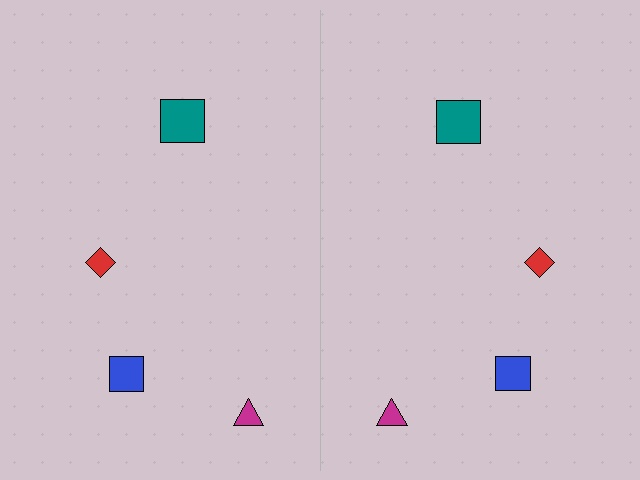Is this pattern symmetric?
Yes, this pattern has bilateral (reflection) symmetry.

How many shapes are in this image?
There are 8 shapes in this image.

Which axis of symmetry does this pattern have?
The pattern has a vertical axis of symmetry running through the center of the image.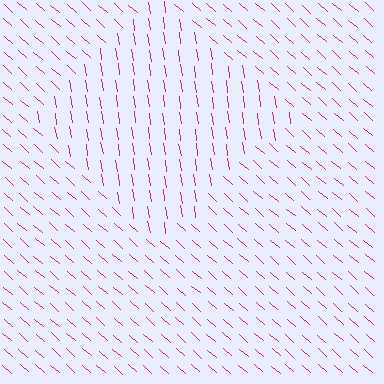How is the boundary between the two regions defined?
The boundary is defined purely by a change in line orientation (approximately 40 degrees difference). All lines are the same color and thickness.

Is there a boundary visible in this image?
Yes, there is a texture boundary formed by a change in line orientation.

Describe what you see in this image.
The image is filled with small magenta line segments. A diamond region in the image has lines oriented differently from the surrounding lines, creating a visible texture boundary.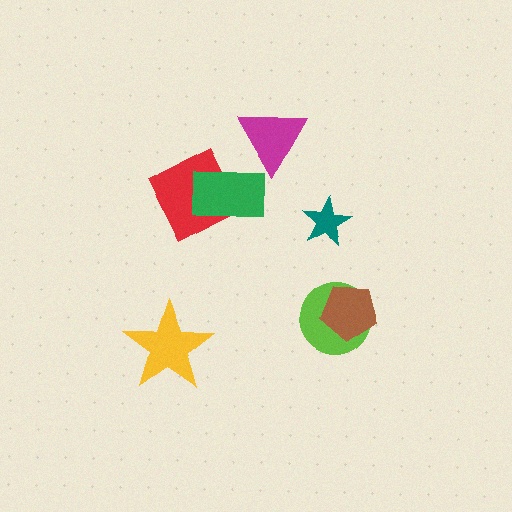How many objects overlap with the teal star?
0 objects overlap with the teal star.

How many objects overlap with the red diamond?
1 object overlaps with the red diamond.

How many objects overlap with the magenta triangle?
0 objects overlap with the magenta triangle.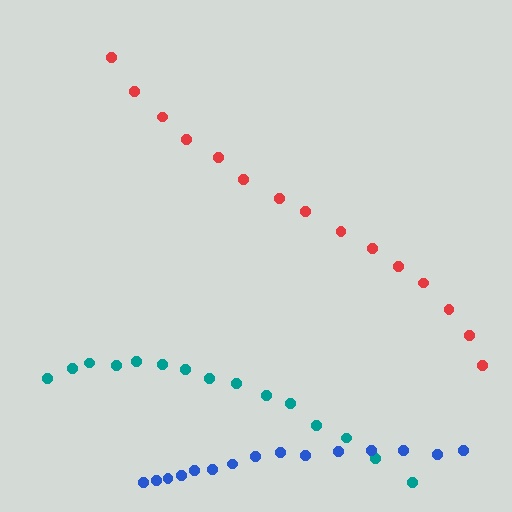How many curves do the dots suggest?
There are 3 distinct paths.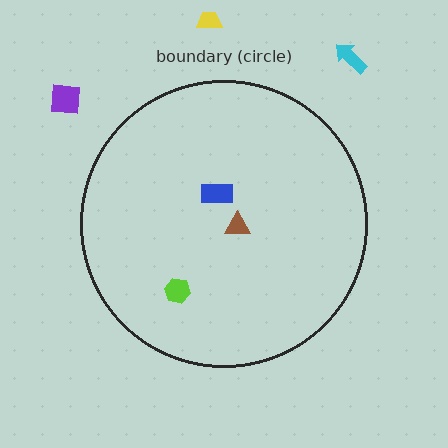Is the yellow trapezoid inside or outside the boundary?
Outside.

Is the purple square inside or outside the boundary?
Outside.